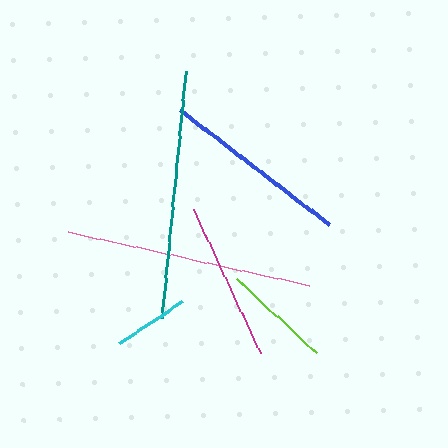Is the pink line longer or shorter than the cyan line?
The pink line is longer than the cyan line.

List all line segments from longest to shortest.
From longest to shortest: teal, pink, blue, magenta, lime, cyan.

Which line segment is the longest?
The teal line is the longest at approximately 248 pixels.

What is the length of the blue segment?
The blue segment is approximately 188 pixels long.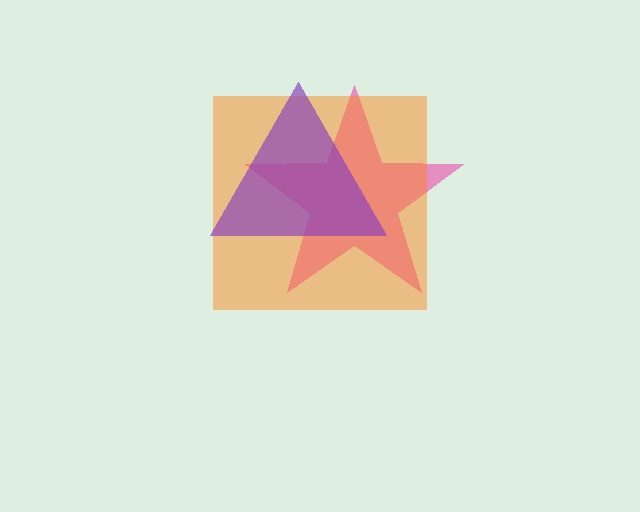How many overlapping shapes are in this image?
There are 3 overlapping shapes in the image.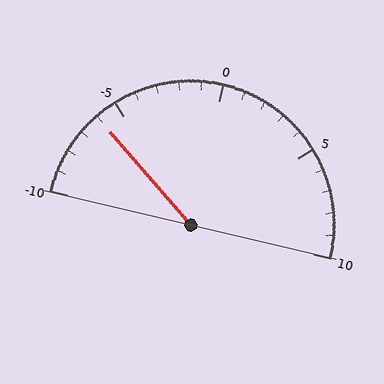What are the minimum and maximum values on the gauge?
The gauge ranges from -10 to 10.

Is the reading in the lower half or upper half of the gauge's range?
The reading is in the lower half of the range (-10 to 10).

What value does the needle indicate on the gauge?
The needle indicates approximately -6.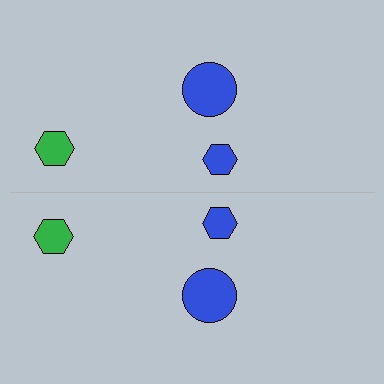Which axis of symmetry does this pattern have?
The pattern has a horizontal axis of symmetry running through the center of the image.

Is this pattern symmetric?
Yes, this pattern has bilateral (reflection) symmetry.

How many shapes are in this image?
There are 6 shapes in this image.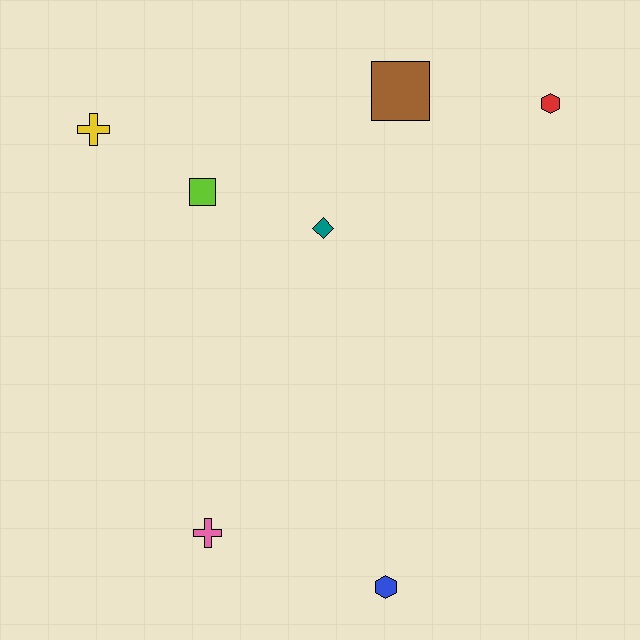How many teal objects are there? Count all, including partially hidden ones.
There is 1 teal object.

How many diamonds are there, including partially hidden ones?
There is 1 diamond.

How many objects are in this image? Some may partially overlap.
There are 7 objects.